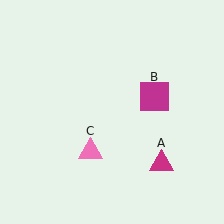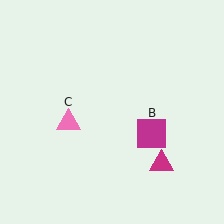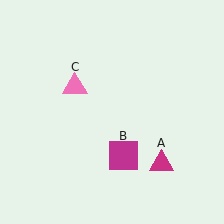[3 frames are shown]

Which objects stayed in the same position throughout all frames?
Magenta triangle (object A) remained stationary.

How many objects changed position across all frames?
2 objects changed position: magenta square (object B), pink triangle (object C).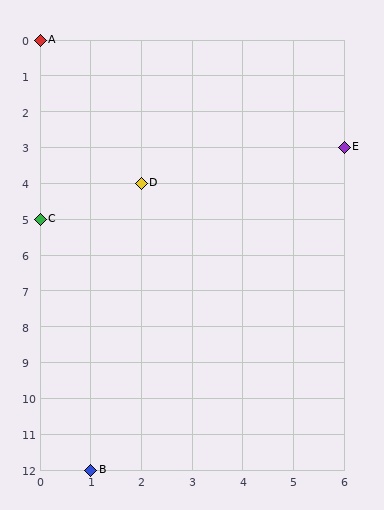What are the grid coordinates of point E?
Point E is at grid coordinates (6, 3).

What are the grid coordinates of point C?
Point C is at grid coordinates (0, 5).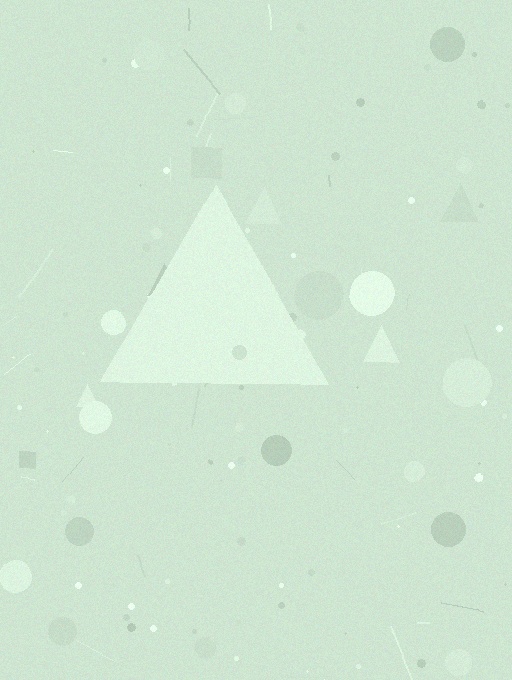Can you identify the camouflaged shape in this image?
The camouflaged shape is a triangle.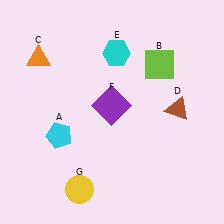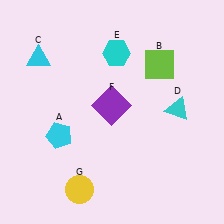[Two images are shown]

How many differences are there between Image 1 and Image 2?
There are 2 differences between the two images.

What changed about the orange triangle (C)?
In Image 1, C is orange. In Image 2, it changed to cyan.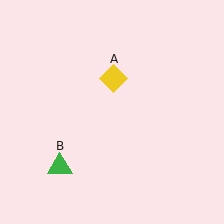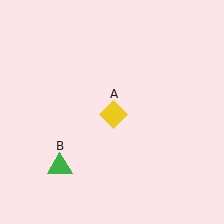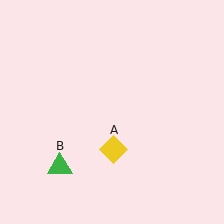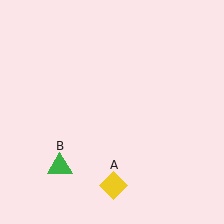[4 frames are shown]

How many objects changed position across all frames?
1 object changed position: yellow diamond (object A).